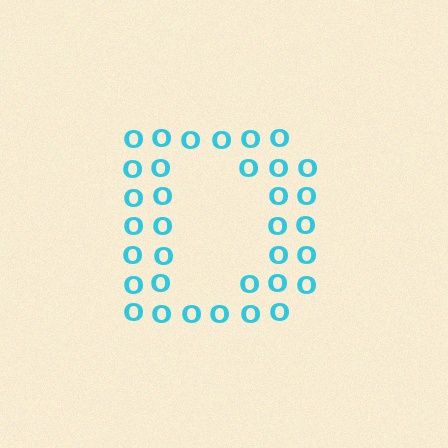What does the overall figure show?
The overall figure shows the letter D.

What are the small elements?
The small elements are letter O's.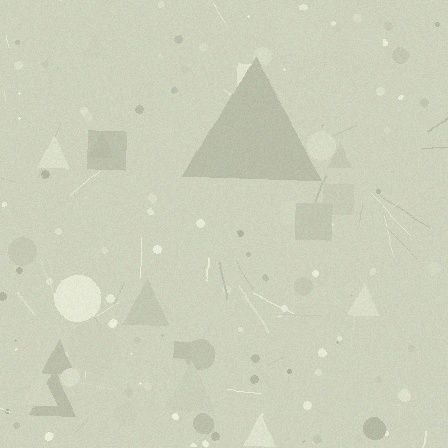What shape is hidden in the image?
A triangle is hidden in the image.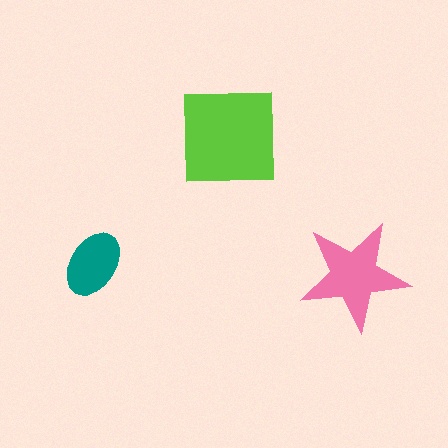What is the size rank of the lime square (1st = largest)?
1st.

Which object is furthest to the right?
The pink star is rightmost.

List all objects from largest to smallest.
The lime square, the pink star, the teal ellipse.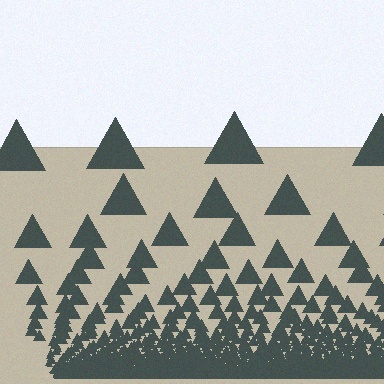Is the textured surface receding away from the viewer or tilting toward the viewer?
The surface appears to tilt toward the viewer. Texture elements get larger and sparser toward the top.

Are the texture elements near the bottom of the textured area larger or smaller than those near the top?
Smaller. The gradient is inverted — elements near the bottom are smaller and denser.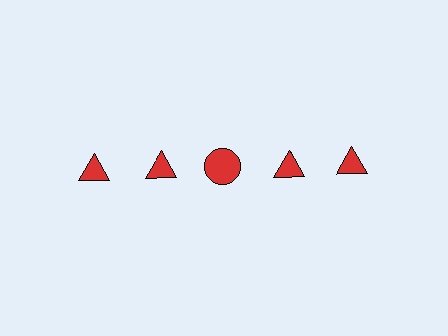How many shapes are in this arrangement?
There are 5 shapes arranged in a grid pattern.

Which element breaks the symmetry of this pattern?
The red circle in the top row, center column breaks the symmetry. All other shapes are red triangles.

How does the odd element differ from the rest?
It has a different shape: circle instead of triangle.